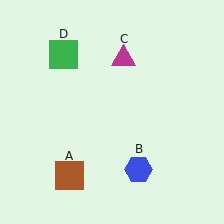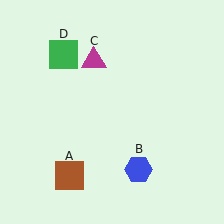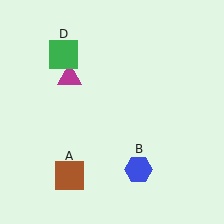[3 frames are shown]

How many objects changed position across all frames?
1 object changed position: magenta triangle (object C).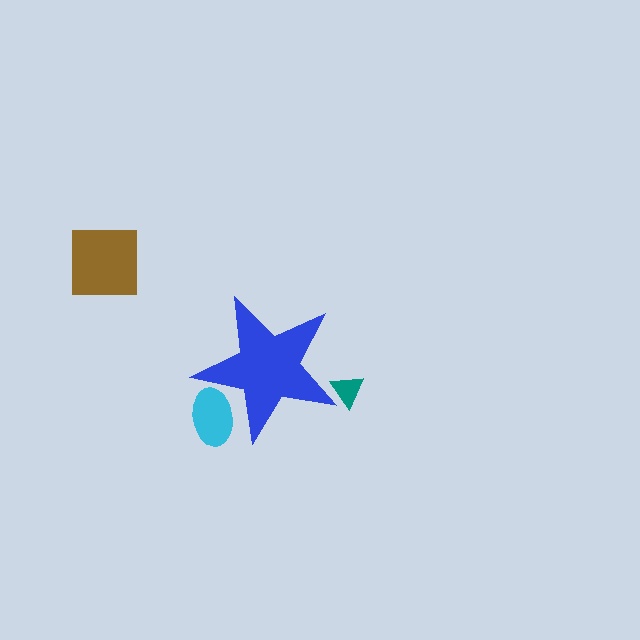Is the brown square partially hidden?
No, the brown square is fully visible.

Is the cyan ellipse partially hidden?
Yes, the cyan ellipse is partially hidden behind the blue star.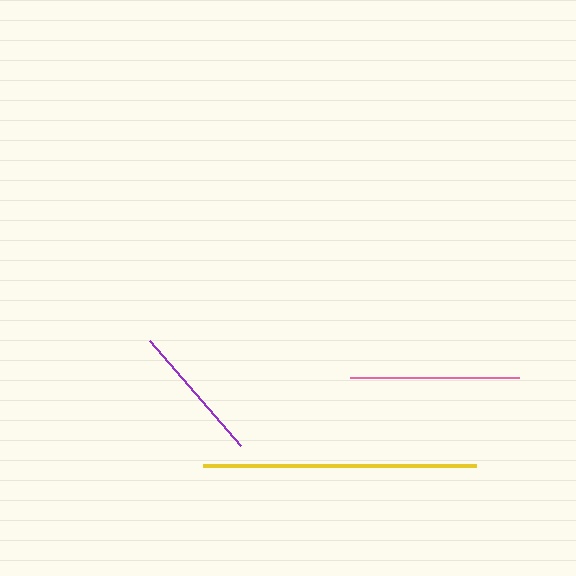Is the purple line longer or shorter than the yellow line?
The yellow line is longer than the purple line.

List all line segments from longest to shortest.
From longest to shortest: yellow, pink, purple.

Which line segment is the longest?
The yellow line is the longest at approximately 272 pixels.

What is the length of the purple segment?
The purple segment is approximately 139 pixels long.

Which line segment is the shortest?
The purple line is the shortest at approximately 139 pixels.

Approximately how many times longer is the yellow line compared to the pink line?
The yellow line is approximately 1.6 times the length of the pink line.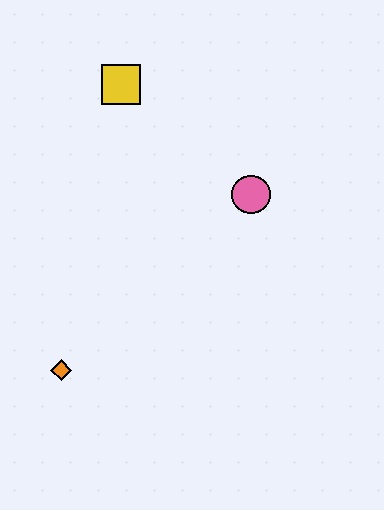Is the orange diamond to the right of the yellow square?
No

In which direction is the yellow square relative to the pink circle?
The yellow square is to the left of the pink circle.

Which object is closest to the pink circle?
The yellow square is closest to the pink circle.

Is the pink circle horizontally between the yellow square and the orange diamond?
No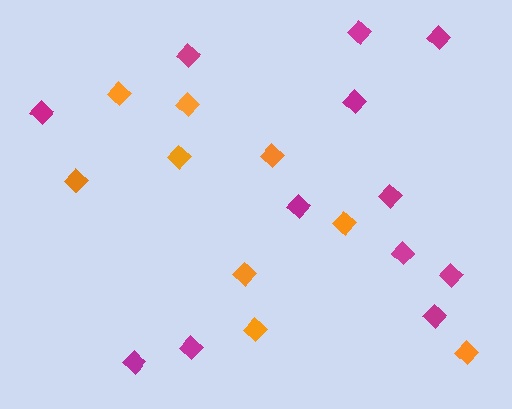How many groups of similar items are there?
There are 2 groups: one group of orange diamonds (9) and one group of magenta diamonds (12).